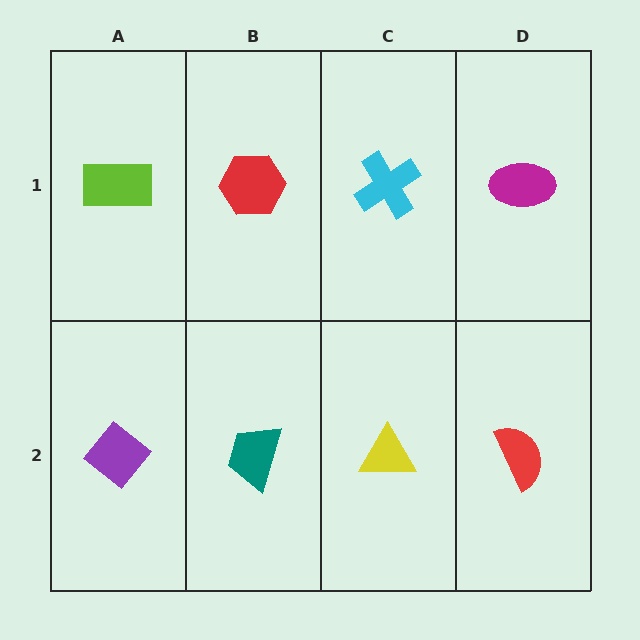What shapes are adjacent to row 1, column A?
A purple diamond (row 2, column A), a red hexagon (row 1, column B).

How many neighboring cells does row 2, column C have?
3.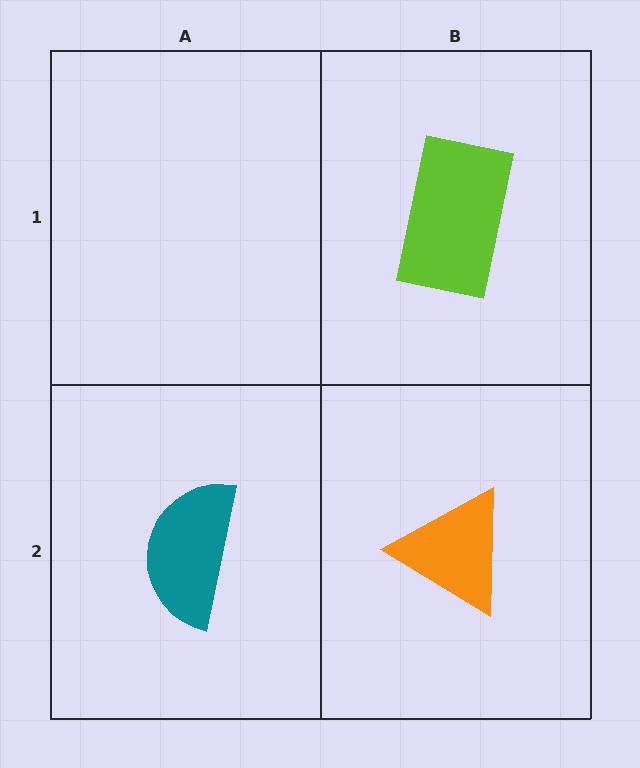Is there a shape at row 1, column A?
No, that cell is empty.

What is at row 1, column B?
A lime rectangle.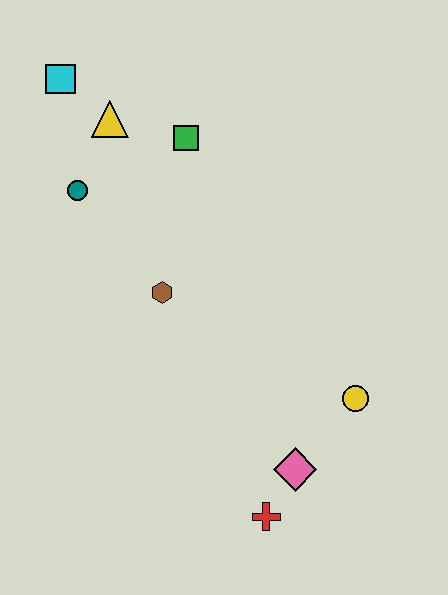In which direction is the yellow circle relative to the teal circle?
The yellow circle is to the right of the teal circle.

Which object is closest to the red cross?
The pink diamond is closest to the red cross.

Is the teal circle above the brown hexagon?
Yes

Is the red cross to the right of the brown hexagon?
Yes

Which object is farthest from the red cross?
The cyan square is farthest from the red cross.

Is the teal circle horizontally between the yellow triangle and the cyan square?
Yes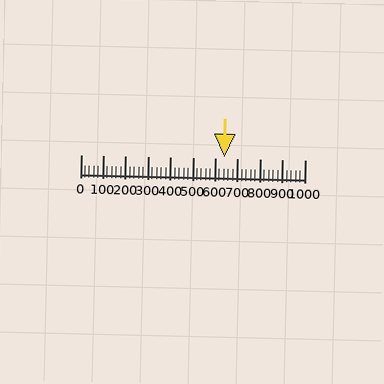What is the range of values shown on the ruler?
The ruler shows values from 0 to 1000.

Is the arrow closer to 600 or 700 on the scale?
The arrow is closer to 600.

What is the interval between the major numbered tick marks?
The major tick marks are spaced 100 units apart.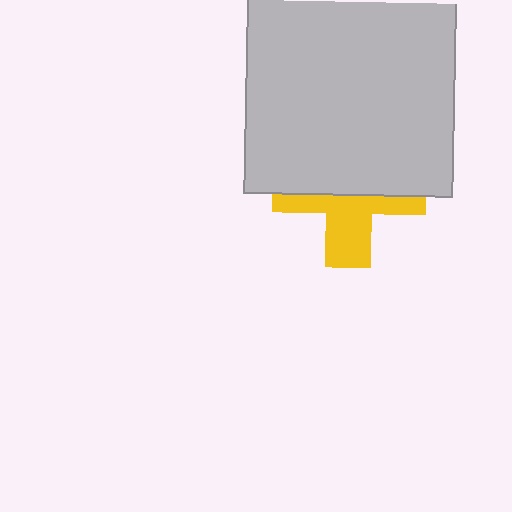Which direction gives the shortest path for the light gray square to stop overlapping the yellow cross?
Moving up gives the shortest separation.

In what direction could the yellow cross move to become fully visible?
The yellow cross could move down. That would shift it out from behind the light gray square entirely.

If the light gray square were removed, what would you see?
You would see the complete yellow cross.